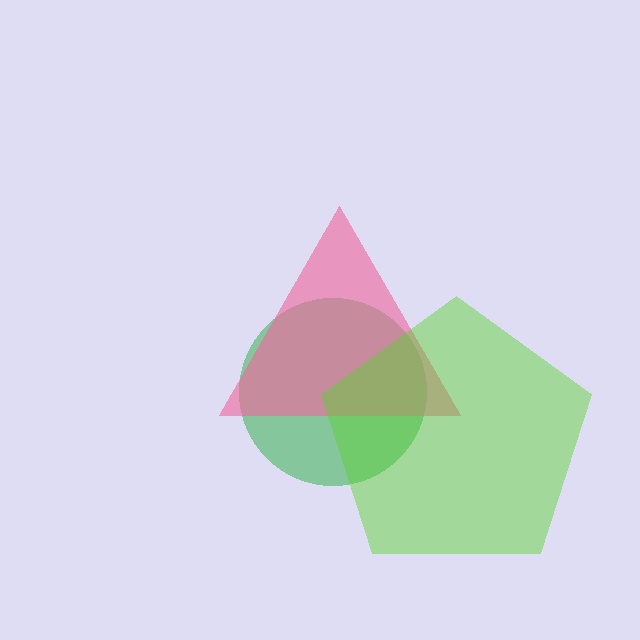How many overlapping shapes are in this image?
There are 3 overlapping shapes in the image.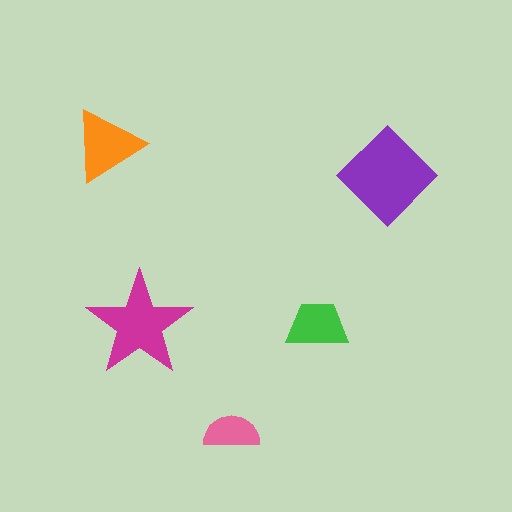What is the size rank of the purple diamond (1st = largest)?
1st.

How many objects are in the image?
There are 5 objects in the image.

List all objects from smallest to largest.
The pink semicircle, the green trapezoid, the orange triangle, the magenta star, the purple diamond.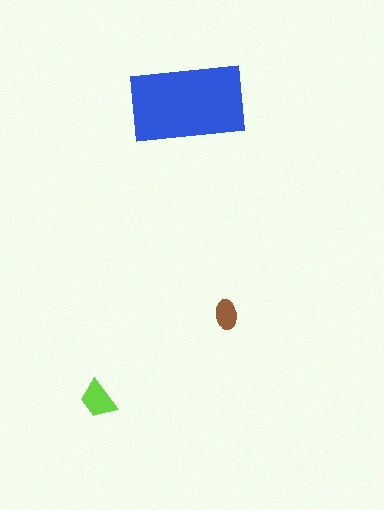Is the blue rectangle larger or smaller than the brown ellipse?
Larger.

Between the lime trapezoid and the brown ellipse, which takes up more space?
The lime trapezoid.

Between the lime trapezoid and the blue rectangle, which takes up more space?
The blue rectangle.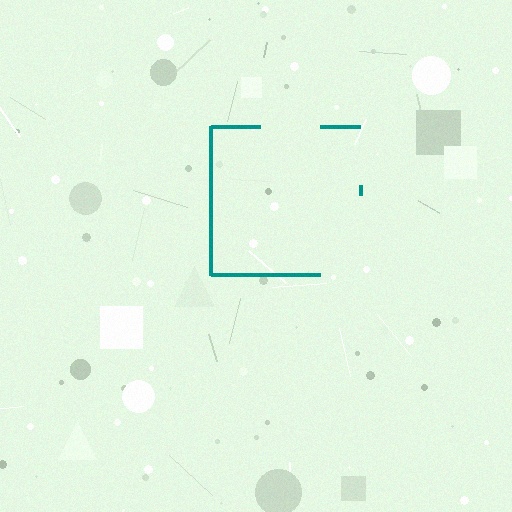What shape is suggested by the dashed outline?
The dashed outline suggests a square.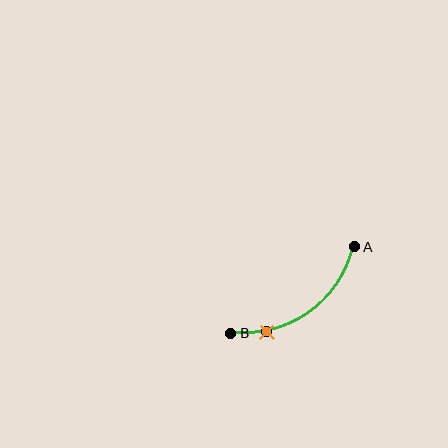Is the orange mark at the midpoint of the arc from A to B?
No. The orange mark lies on the arc but is closer to endpoint B. The arc midpoint would be at the point on the curve equidistant along the arc from both A and B.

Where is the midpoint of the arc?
The arc midpoint is the point on the curve farthest from the straight line joining A and B. It sits below and to the right of that line.